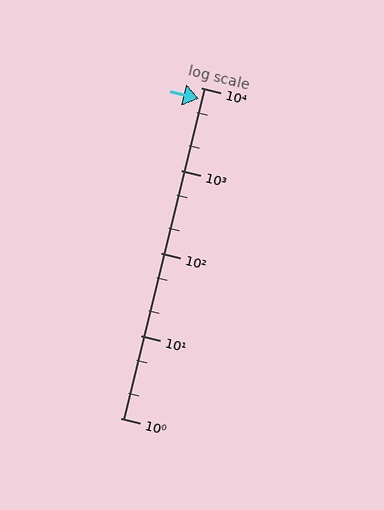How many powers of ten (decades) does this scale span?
The scale spans 4 decades, from 1 to 10000.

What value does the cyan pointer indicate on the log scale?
The pointer indicates approximately 7300.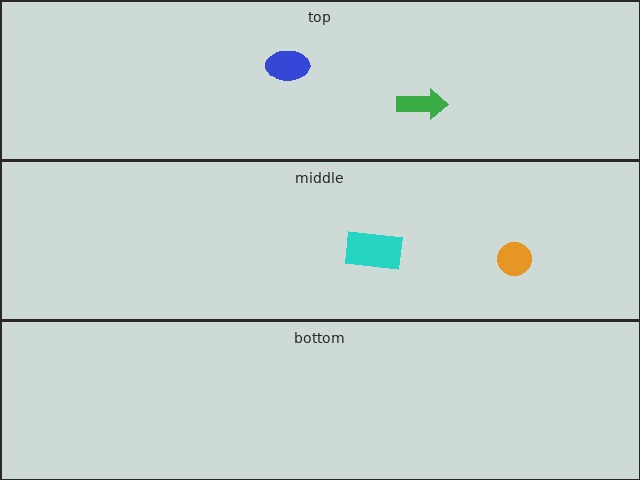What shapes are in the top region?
The blue ellipse, the green arrow.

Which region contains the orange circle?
The middle region.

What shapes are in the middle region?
The orange circle, the cyan rectangle.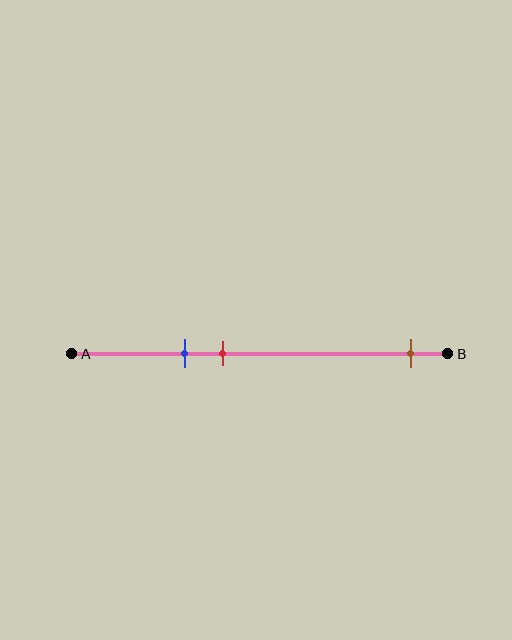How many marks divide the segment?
There are 3 marks dividing the segment.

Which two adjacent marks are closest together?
The blue and red marks are the closest adjacent pair.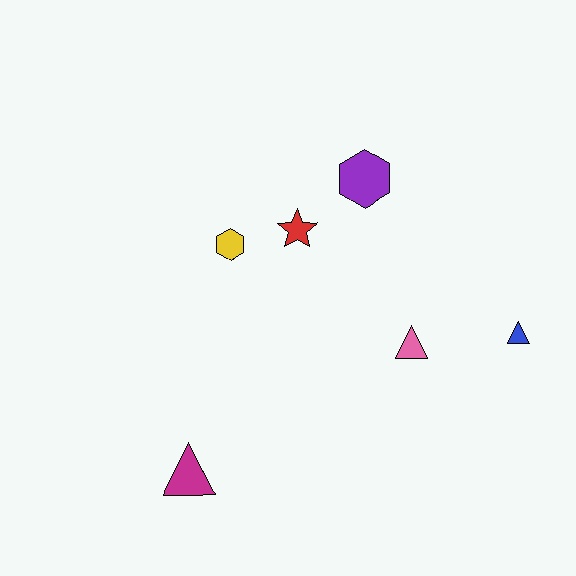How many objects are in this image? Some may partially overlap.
There are 6 objects.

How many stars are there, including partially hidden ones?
There is 1 star.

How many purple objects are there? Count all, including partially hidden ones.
There is 1 purple object.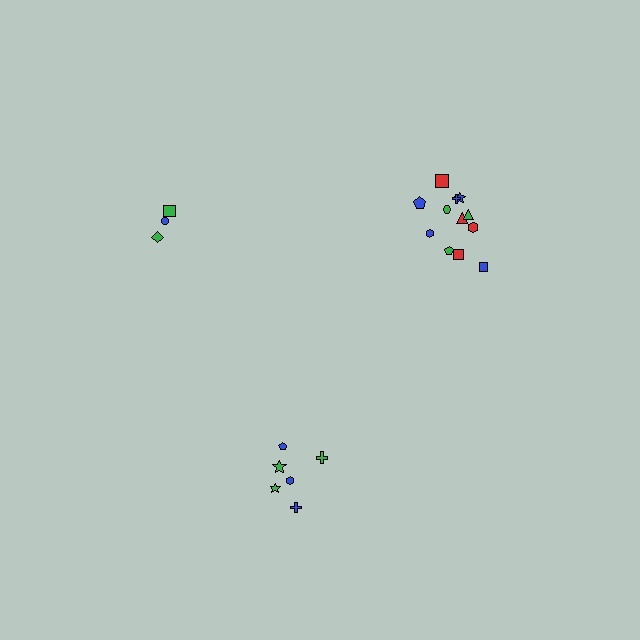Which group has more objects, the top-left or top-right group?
The top-right group.